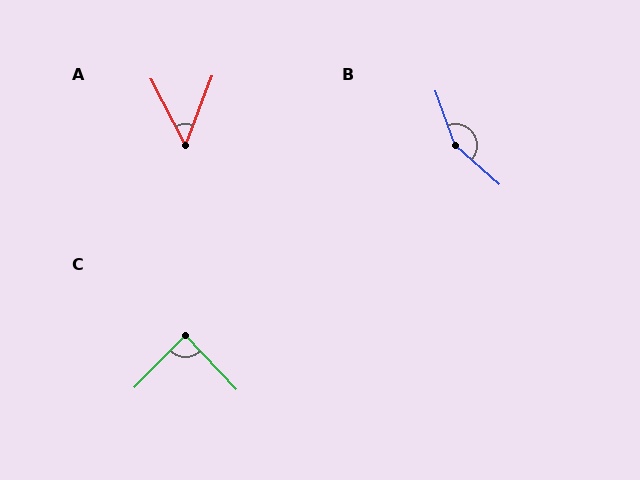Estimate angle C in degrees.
Approximately 88 degrees.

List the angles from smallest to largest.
A (48°), C (88°), B (151°).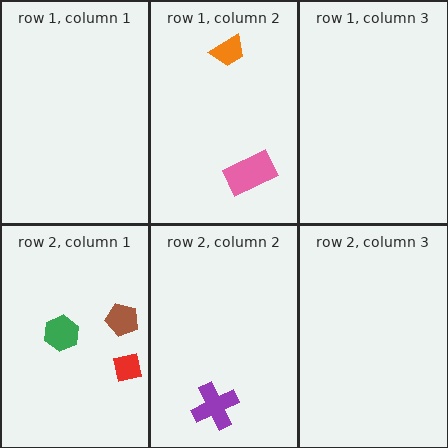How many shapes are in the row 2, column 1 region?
3.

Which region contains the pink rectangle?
The row 1, column 2 region.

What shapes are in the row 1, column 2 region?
The orange trapezoid, the pink rectangle.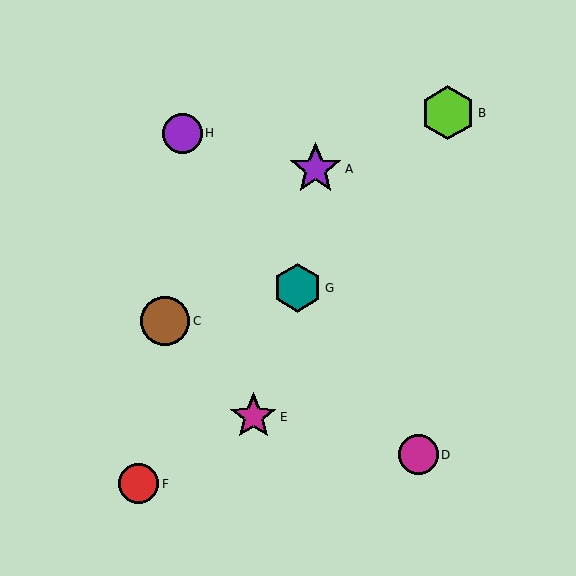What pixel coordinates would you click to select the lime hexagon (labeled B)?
Click at (448, 113) to select the lime hexagon B.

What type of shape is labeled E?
Shape E is a magenta star.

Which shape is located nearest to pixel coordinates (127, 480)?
The red circle (labeled F) at (138, 484) is nearest to that location.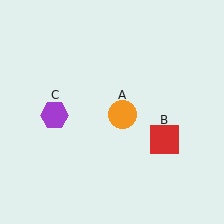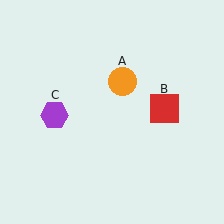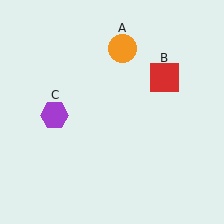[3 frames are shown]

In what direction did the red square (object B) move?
The red square (object B) moved up.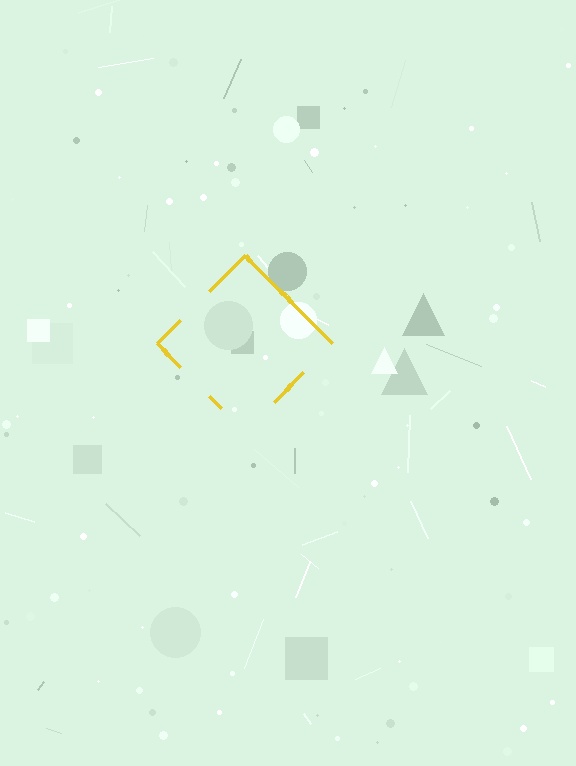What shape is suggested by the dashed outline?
The dashed outline suggests a diamond.